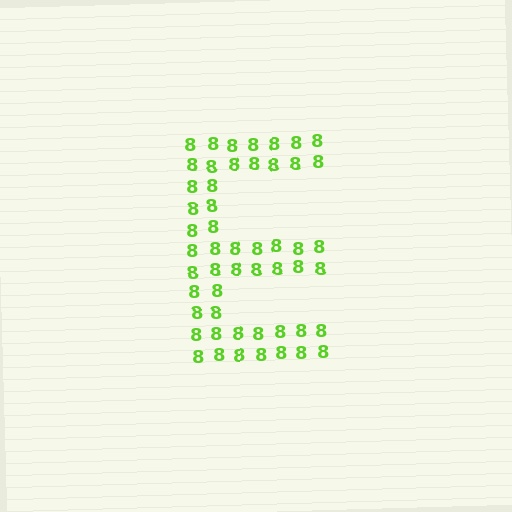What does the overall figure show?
The overall figure shows the letter E.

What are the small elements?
The small elements are digit 8's.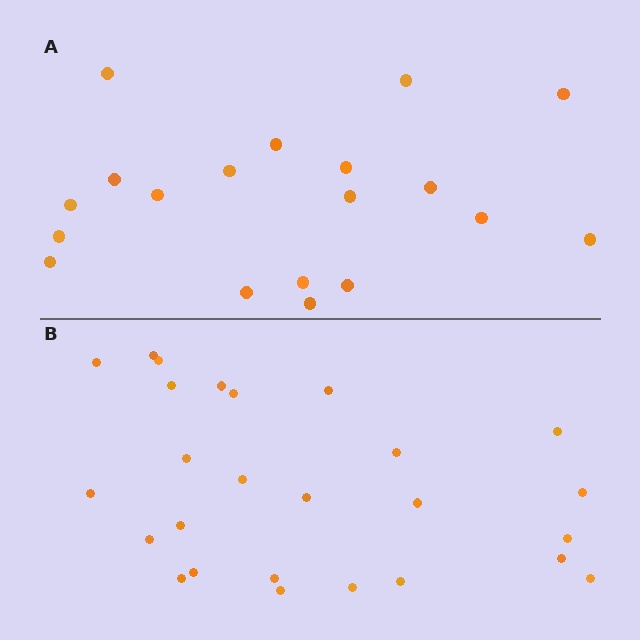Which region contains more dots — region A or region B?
Region B (the bottom region) has more dots.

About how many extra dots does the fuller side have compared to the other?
Region B has roughly 8 or so more dots than region A.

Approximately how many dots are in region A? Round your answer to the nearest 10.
About 20 dots. (The exact count is 19, which rounds to 20.)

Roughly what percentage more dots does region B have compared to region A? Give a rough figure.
About 35% more.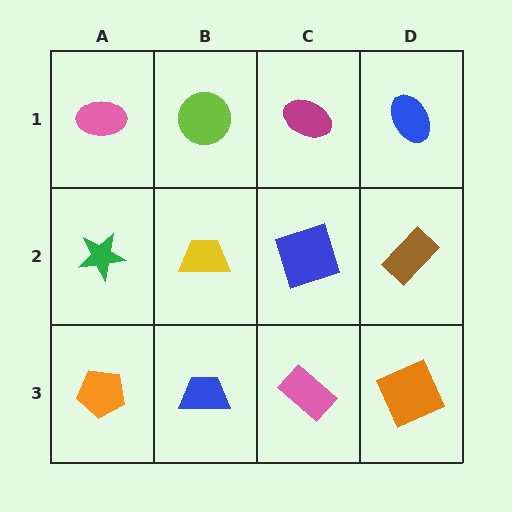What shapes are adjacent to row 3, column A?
A green star (row 2, column A), a blue trapezoid (row 3, column B).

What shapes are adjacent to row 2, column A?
A pink ellipse (row 1, column A), an orange pentagon (row 3, column A), a yellow trapezoid (row 2, column B).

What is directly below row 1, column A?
A green star.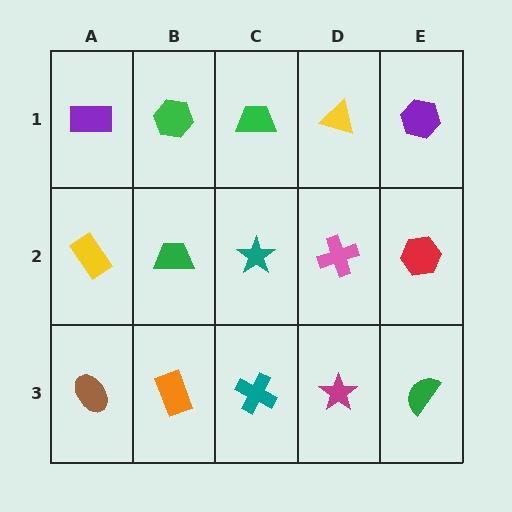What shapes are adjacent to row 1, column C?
A teal star (row 2, column C), a green hexagon (row 1, column B), a yellow triangle (row 1, column D).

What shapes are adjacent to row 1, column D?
A pink cross (row 2, column D), a green trapezoid (row 1, column C), a purple hexagon (row 1, column E).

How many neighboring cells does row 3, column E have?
2.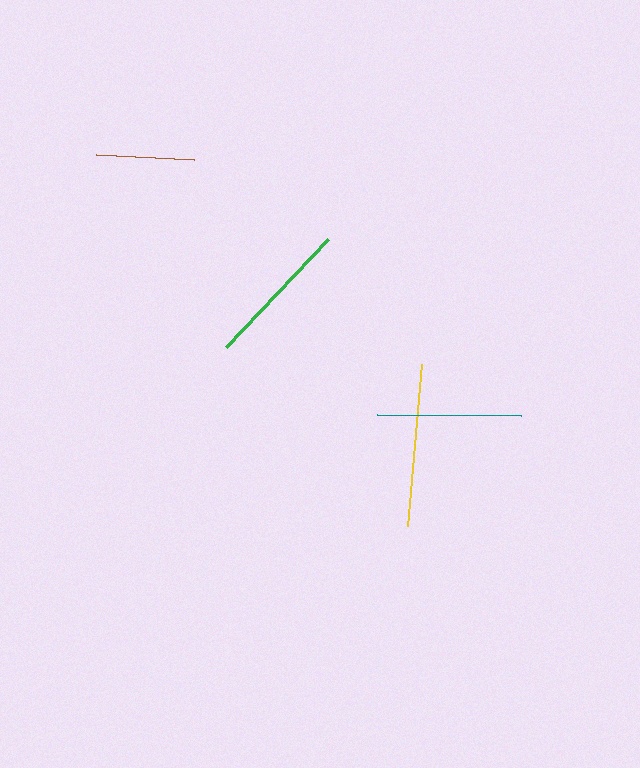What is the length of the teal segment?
The teal segment is approximately 144 pixels long.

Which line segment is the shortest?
The brown line is the shortest at approximately 99 pixels.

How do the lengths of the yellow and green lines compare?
The yellow and green lines are approximately the same length.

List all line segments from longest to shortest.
From longest to shortest: yellow, green, teal, brown.